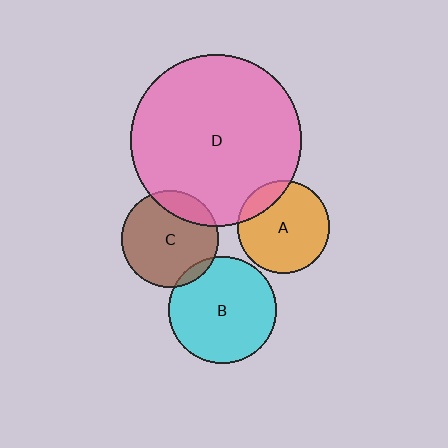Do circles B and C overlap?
Yes.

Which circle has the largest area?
Circle D (pink).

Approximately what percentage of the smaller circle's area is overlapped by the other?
Approximately 5%.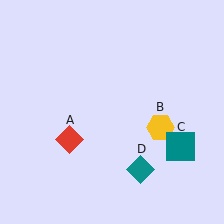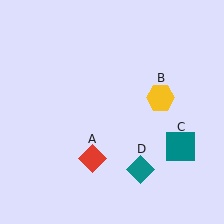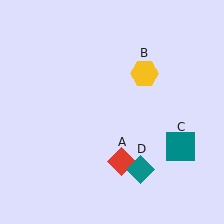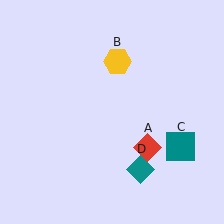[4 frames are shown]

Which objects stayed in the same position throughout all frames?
Teal square (object C) and teal diamond (object D) remained stationary.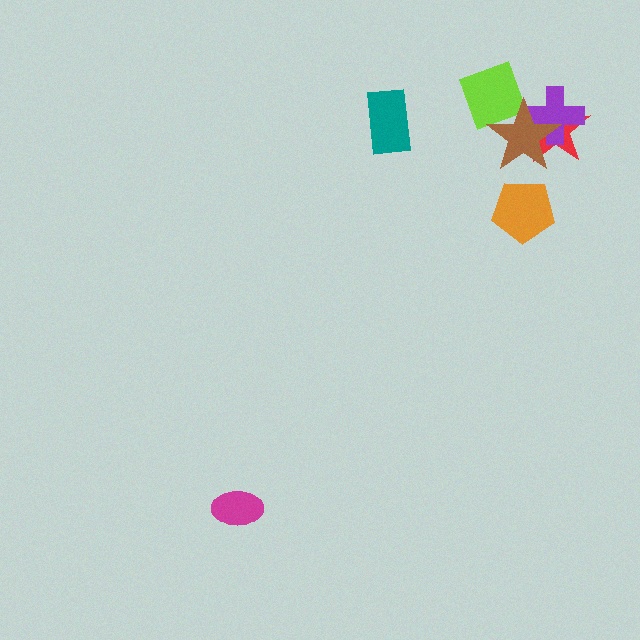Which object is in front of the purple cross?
The brown star is in front of the purple cross.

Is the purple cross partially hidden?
Yes, it is partially covered by another shape.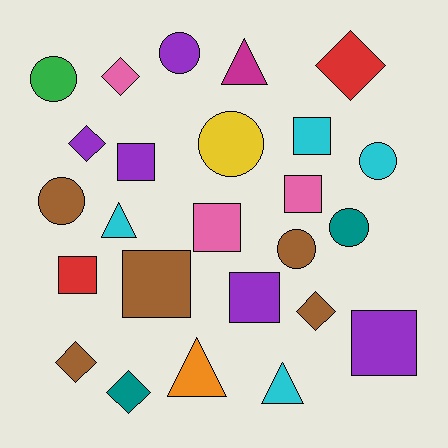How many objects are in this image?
There are 25 objects.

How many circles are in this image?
There are 7 circles.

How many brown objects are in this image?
There are 5 brown objects.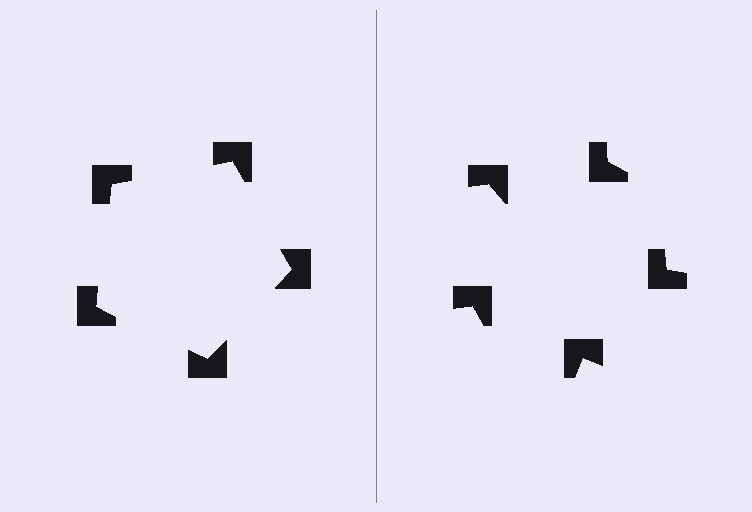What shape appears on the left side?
An illusory pentagon.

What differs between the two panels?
The notched squares are positioned identically on both sides; only the wedge orientations differ. On the left they align to a pentagon; on the right they are misaligned.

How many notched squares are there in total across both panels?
10 — 5 on each side.